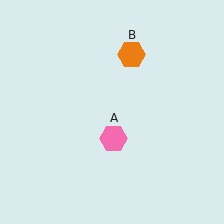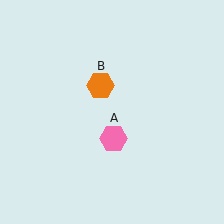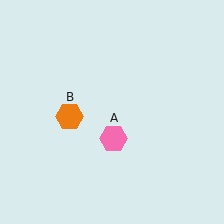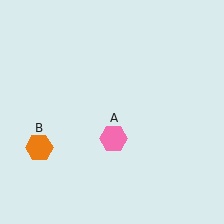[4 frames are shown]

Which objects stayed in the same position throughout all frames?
Pink hexagon (object A) remained stationary.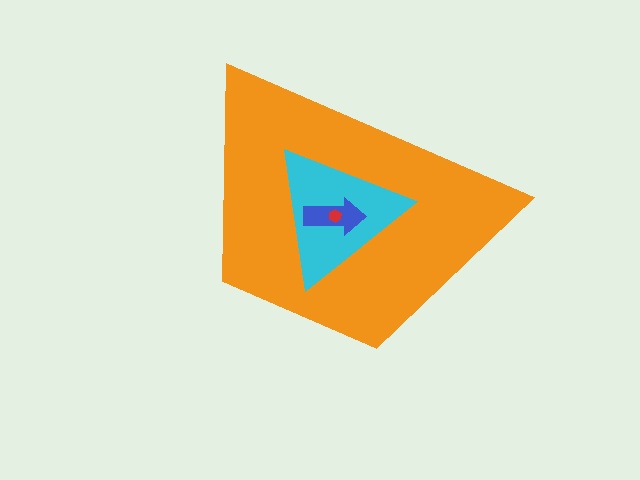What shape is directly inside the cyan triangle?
The blue arrow.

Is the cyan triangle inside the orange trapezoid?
Yes.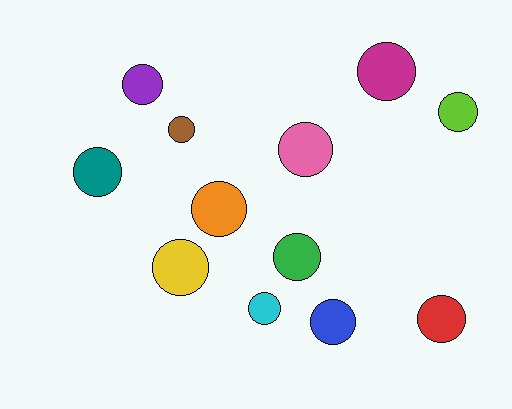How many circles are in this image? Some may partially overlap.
There are 12 circles.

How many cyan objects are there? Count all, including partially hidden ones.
There is 1 cyan object.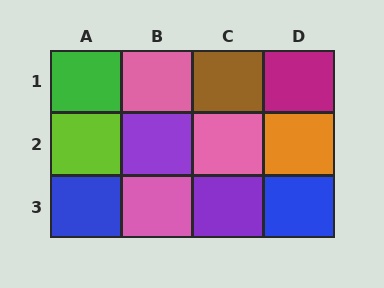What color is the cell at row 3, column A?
Blue.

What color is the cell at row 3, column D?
Blue.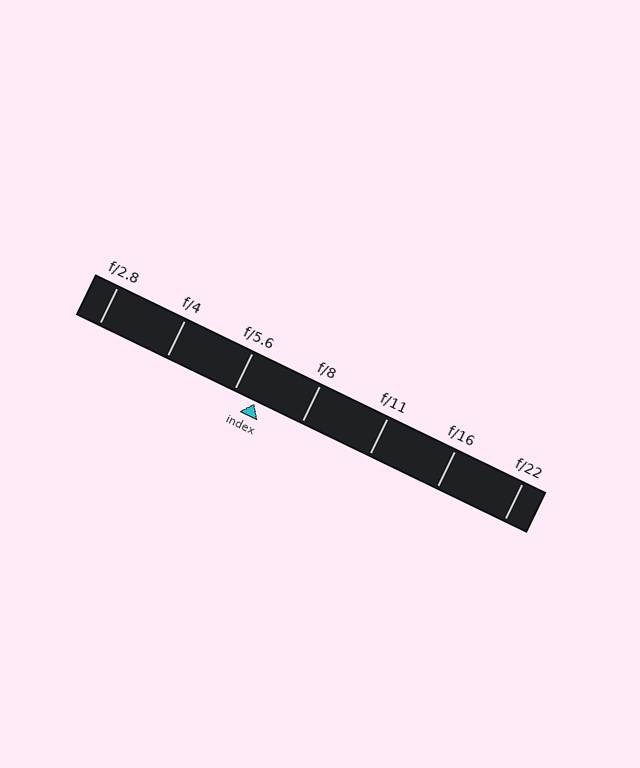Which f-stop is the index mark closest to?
The index mark is closest to f/5.6.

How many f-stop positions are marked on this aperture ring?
There are 7 f-stop positions marked.